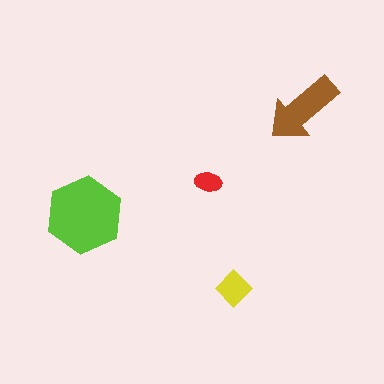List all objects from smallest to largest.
The red ellipse, the yellow diamond, the brown arrow, the lime hexagon.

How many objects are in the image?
There are 4 objects in the image.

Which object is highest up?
The brown arrow is topmost.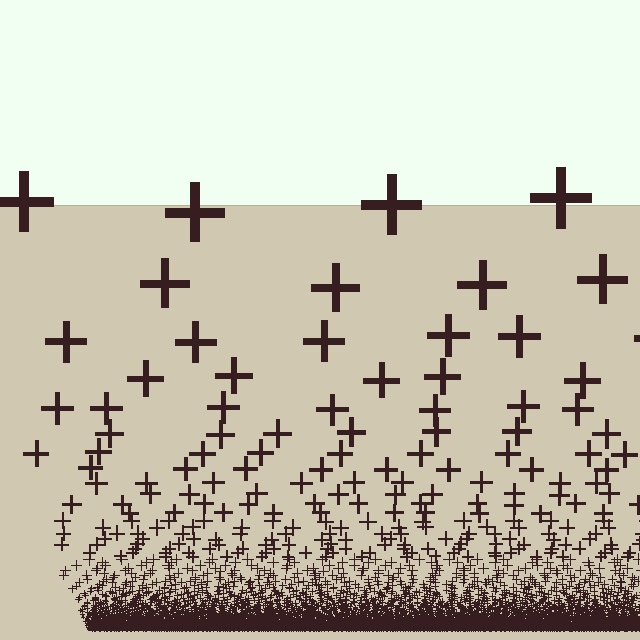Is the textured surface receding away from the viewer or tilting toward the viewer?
The surface appears to tilt toward the viewer. Texture elements get larger and sparser toward the top.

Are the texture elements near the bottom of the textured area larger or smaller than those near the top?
Smaller. The gradient is inverted — elements near the bottom are smaller and denser.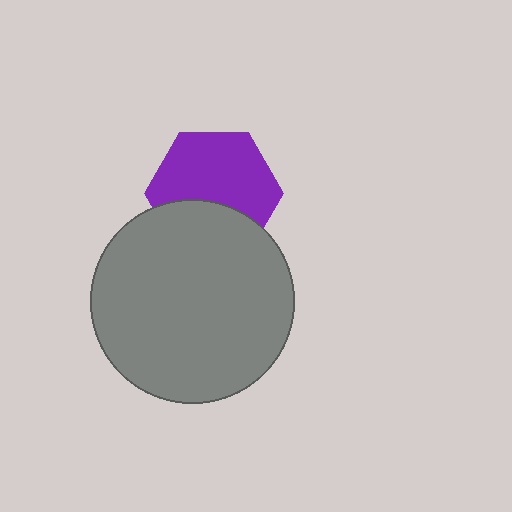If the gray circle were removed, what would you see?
You would see the complete purple hexagon.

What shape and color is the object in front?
The object in front is a gray circle.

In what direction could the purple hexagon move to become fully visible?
The purple hexagon could move up. That would shift it out from behind the gray circle entirely.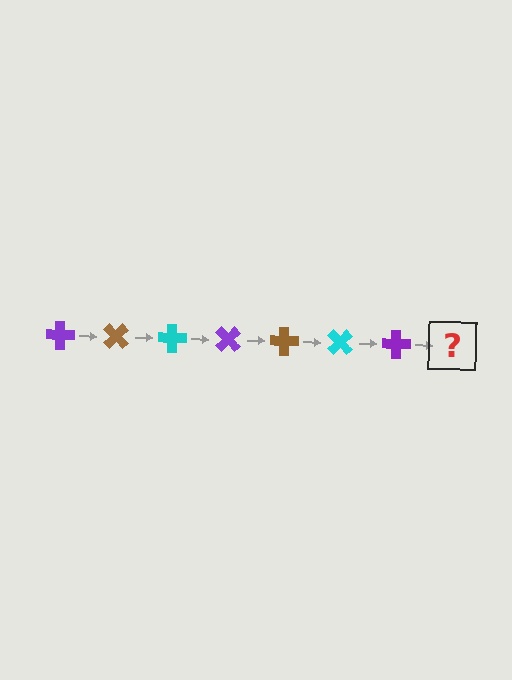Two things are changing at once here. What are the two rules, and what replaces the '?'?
The two rules are that it rotates 45 degrees each step and the color cycles through purple, brown, and cyan. The '?' should be a brown cross, rotated 315 degrees from the start.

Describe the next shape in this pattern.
It should be a brown cross, rotated 315 degrees from the start.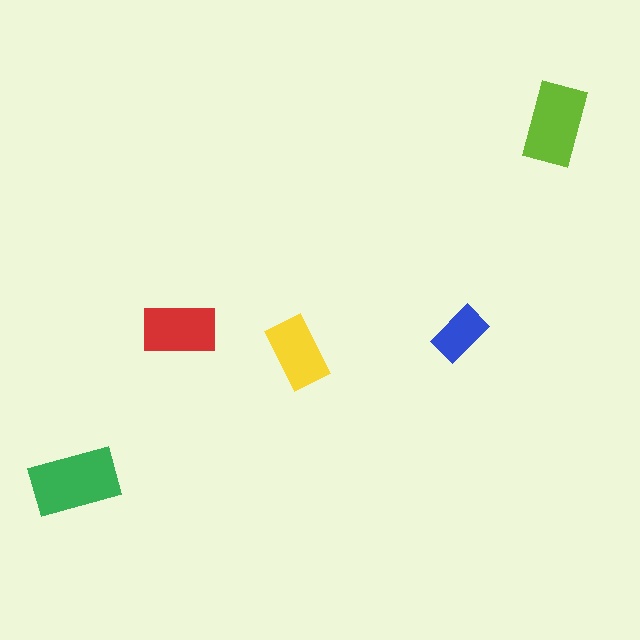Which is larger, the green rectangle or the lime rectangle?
The green one.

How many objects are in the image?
There are 5 objects in the image.